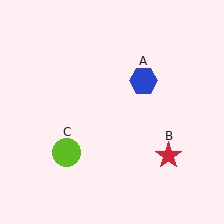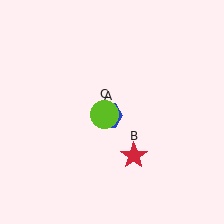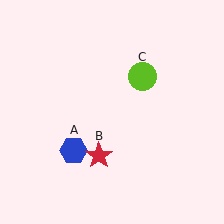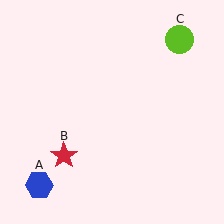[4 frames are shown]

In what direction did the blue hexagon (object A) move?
The blue hexagon (object A) moved down and to the left.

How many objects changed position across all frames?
3 objects changed position: blue hexagon (object A), red star (object B), lime circle (object C).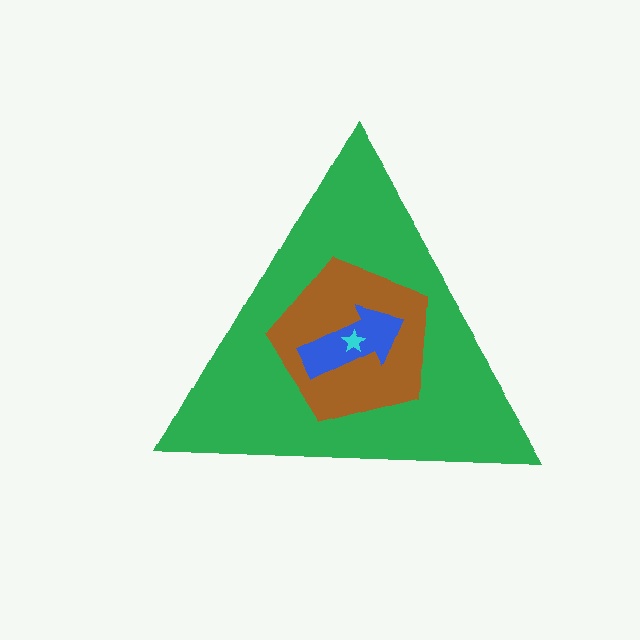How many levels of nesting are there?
4.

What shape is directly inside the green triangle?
The brown pentagon.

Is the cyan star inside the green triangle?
Yes.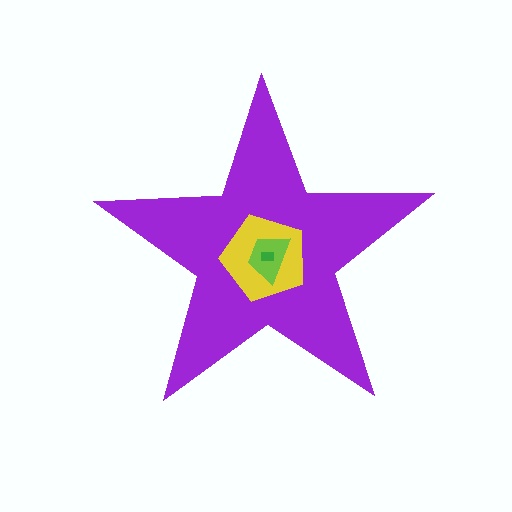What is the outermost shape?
The purple star.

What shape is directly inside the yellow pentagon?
The lime trapezoid.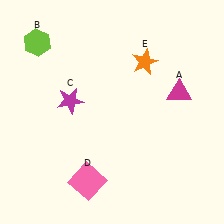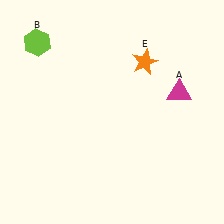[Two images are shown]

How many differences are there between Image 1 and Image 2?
There are 2 differences between the two images.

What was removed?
The magenta star (C), the pink square (D) were removed in Image 2.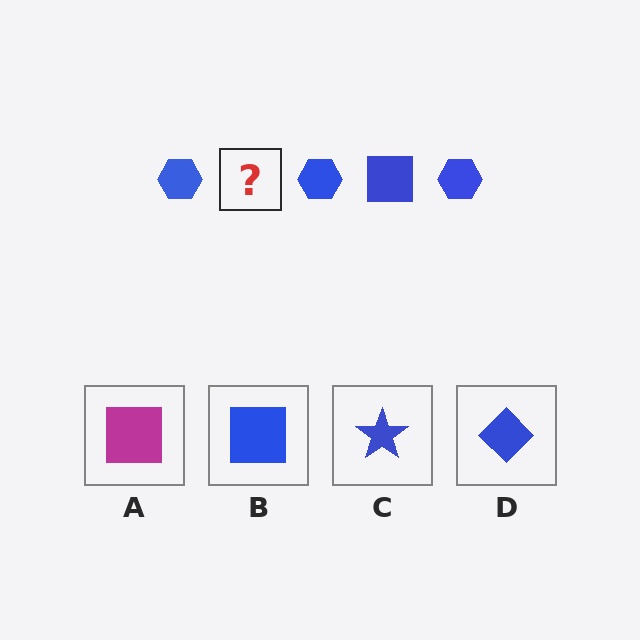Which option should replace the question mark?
Option B.